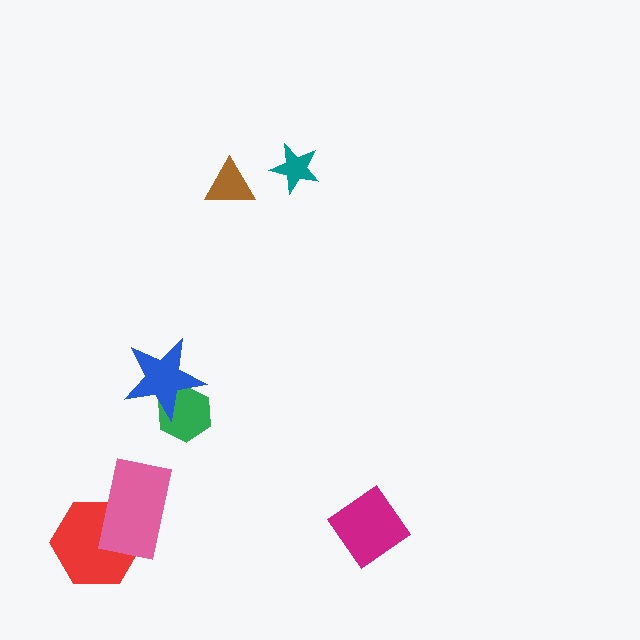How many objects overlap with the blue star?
1 object overlaps with the blue star.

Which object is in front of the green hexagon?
The blue star is in front of the green hexagon.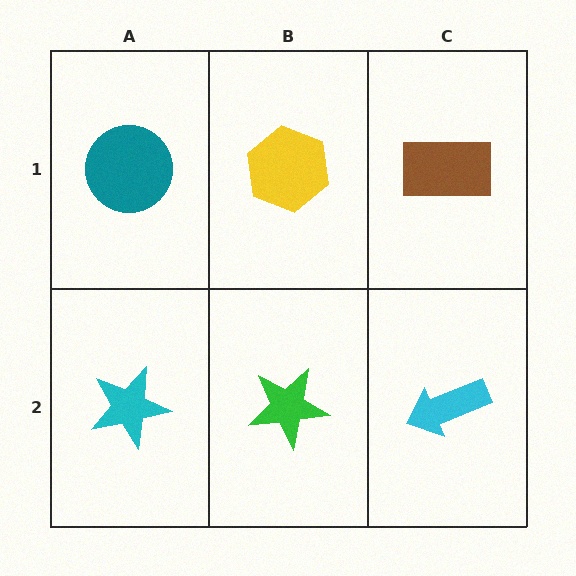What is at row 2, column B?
A green star.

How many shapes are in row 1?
3 shapes.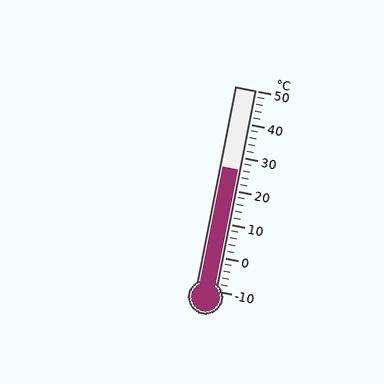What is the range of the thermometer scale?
The thermometer scale ranges from -10°C to 50°C.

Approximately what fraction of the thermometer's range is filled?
The thermometer is filled to approximately 60% of its range.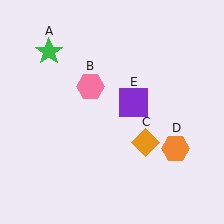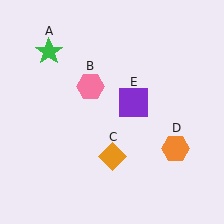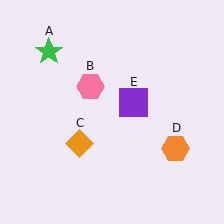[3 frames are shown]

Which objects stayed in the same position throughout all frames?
Green star (object A) and pink hexagon (object B) and orange hexagon (object D) and purple square (object E) remained stationary.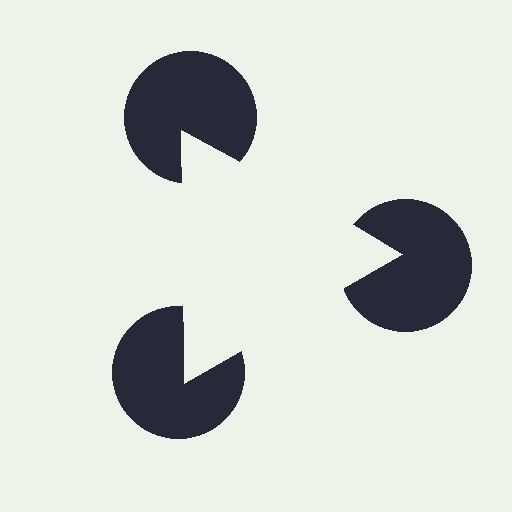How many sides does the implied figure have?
3 sides.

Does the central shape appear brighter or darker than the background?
It typically appears slightly brighter than the background, even though no actual brightness change is drawn.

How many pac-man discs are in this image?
There are 3 — one at each vertex of the illusory triangle.